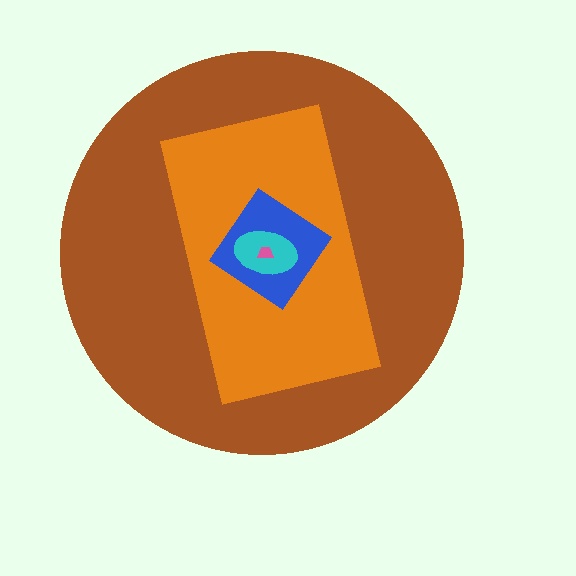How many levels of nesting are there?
5.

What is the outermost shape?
The brown circle.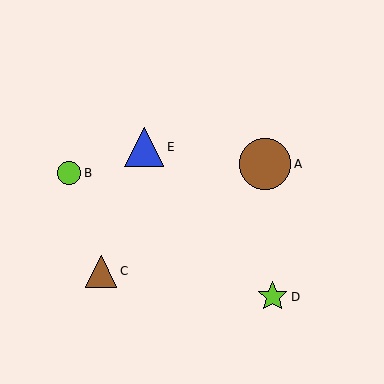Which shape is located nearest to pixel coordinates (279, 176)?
The brown circle (labeled A) at (265, 164) is nearest to that location.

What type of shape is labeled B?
Shape B is a lime circle.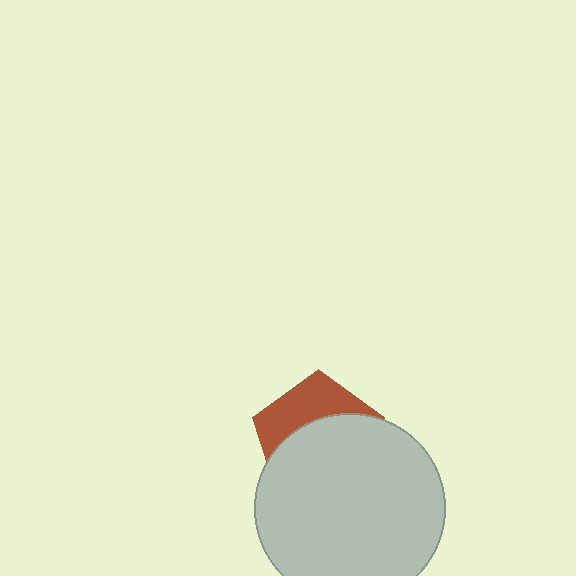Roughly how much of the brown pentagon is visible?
A small part of it is visible (roughly 37%).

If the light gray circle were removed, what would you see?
You would see the complete brown pentagon.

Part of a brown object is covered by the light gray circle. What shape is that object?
It is a pentagon.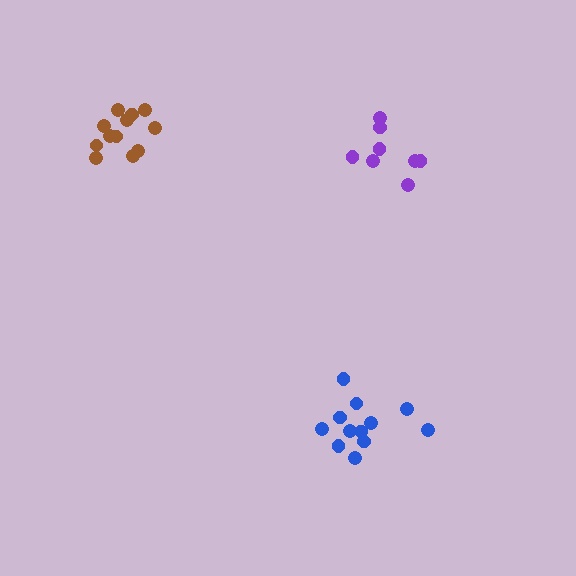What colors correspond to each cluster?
The clusters are colored: brown, blue, purple.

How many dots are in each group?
Group 1: 12 dots, Group 2: 12 dots, Group 3: 8 dots (32 total).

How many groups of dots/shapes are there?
There are 3 groups.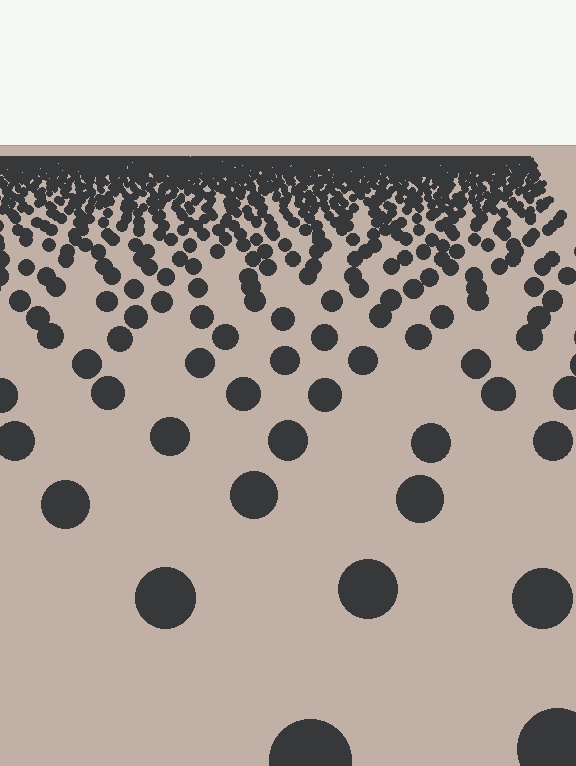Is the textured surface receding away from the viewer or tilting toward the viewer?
The surface is receding away from the viewer. Texture elements get smaller and denser toward the top.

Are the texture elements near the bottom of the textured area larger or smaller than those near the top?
Larger. Near the bottom, elements are closer to the viewer and appear at a bigger on-screen size.